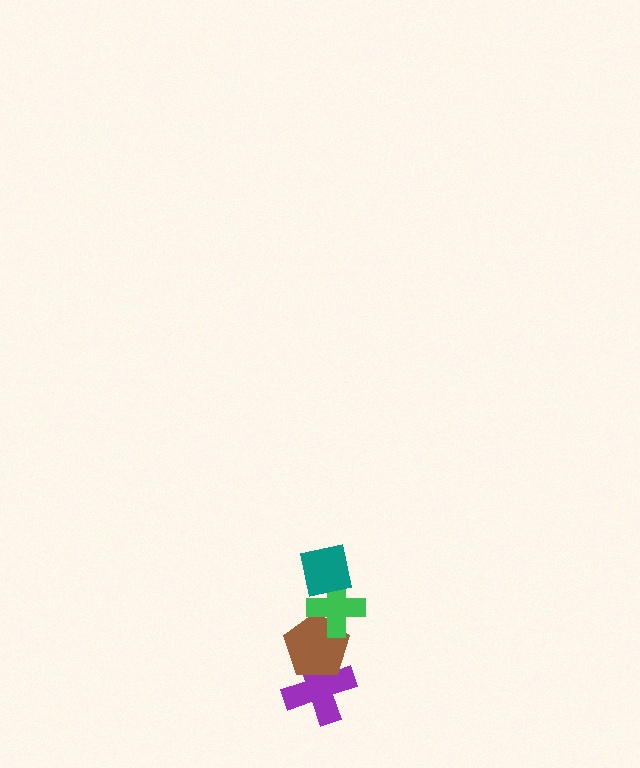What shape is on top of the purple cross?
The brown pentagon is on top of the purple cross.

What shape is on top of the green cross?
The teal square is on top of the green cross.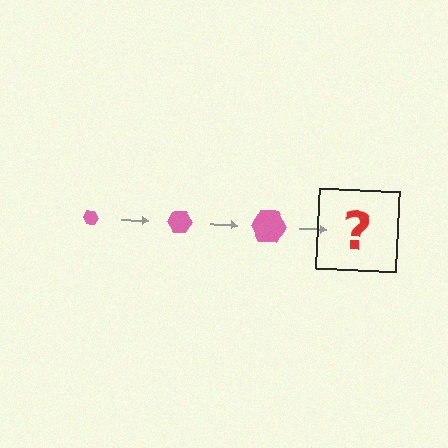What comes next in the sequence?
The next element should be a pink hexagon, larger than the previous one.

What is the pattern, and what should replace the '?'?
The pattern is that the hexagon gets progressively larger each step. The '?' should be a pink hexagon, larger than the previous one.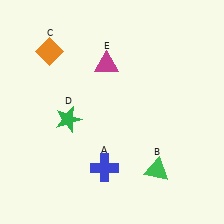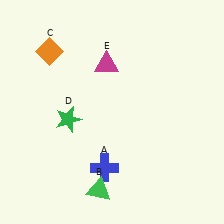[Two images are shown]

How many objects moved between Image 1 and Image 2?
1 object moved between the two images.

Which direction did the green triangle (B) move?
The green triangle (B) moved left.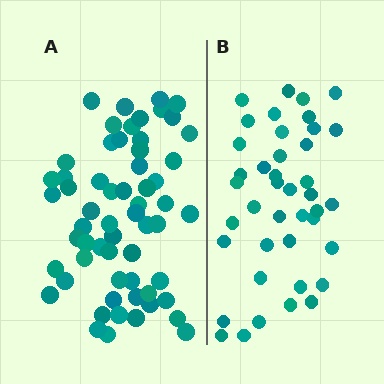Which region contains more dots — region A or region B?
Region A (the left region) has more dots.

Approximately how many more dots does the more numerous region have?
Region A has approximately 20 more dots than region B.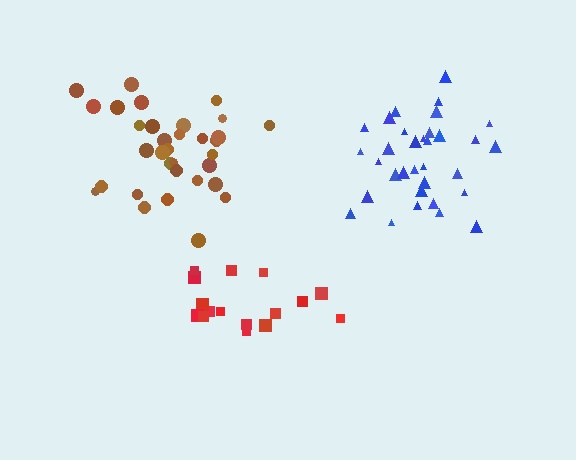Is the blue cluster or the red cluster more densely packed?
Blue.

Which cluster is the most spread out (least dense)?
Brown.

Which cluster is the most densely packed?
Blue.